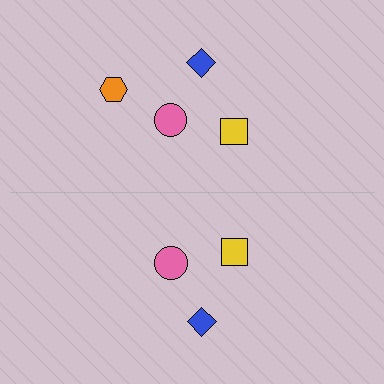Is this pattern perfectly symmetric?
No, the pattern is not perfectly symmetric. A orange hexagon is missing from the bottom side.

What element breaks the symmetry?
A orange hexagon is missing from the bottom side.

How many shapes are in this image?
There are 7 shapes in this image.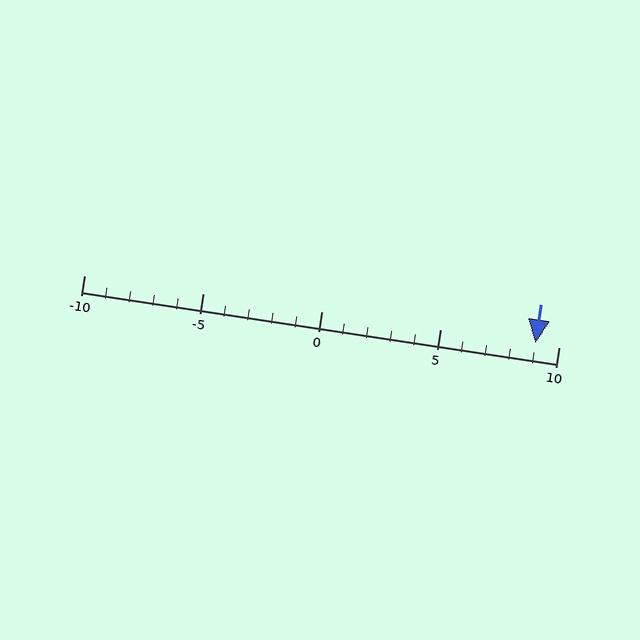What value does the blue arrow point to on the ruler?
The blue arrow points to approximately 9.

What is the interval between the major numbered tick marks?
The major tick marks are spaced 5 units apart.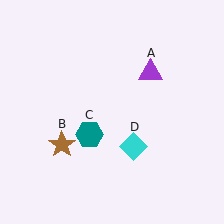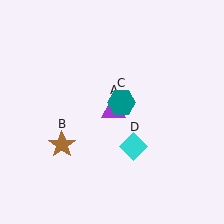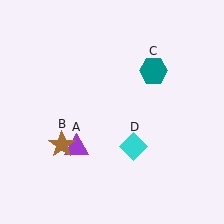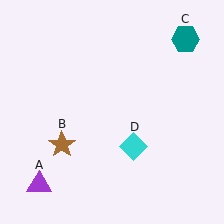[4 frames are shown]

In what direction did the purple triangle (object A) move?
The purple triangle (object A) moved down and to the left.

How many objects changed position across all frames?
2 objects changed position: purple triangle (object A), teal hexagon (object C).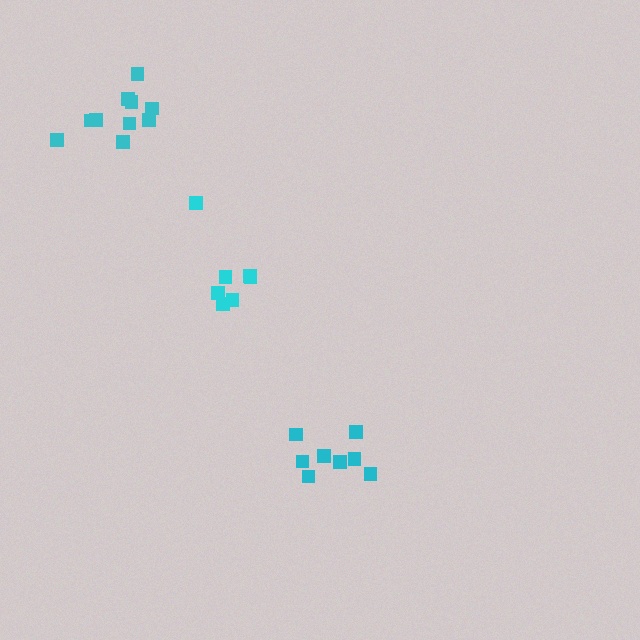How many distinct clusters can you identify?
There are 3 distinct clusters.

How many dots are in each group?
Group 1: 7 dots, Group 2: 10 dots, Group 3: 8 dots (25 total).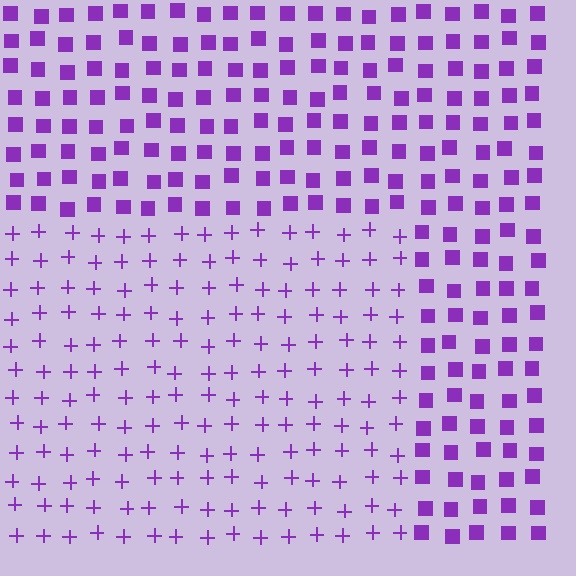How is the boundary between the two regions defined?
The boundary is defined by a change in element shape: plus signs inside vs. squares outside. All elements share the same color and spacing.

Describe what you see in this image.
The image is filled with small purple elements arranged in a uniform grid. A rectangle-shaped region contains plus signs, while the surrounding area contains squares. The boundary is defined purely by the change in element shape.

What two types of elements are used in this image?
The image uses plus signs inside the rectangle region and squares outside it.